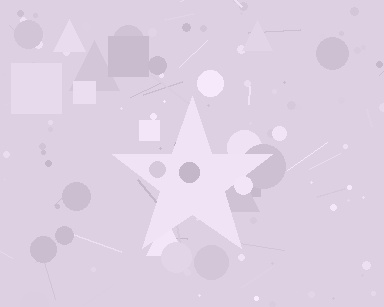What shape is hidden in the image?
A star is hidden in the image.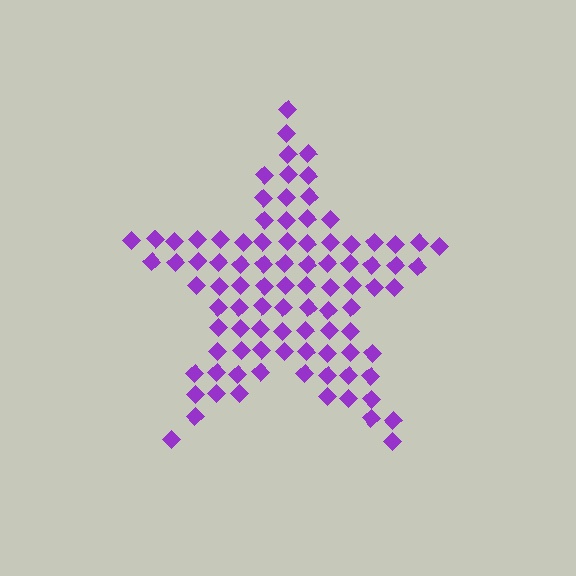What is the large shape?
The large shape is a star.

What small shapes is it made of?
It is made of small diamonds.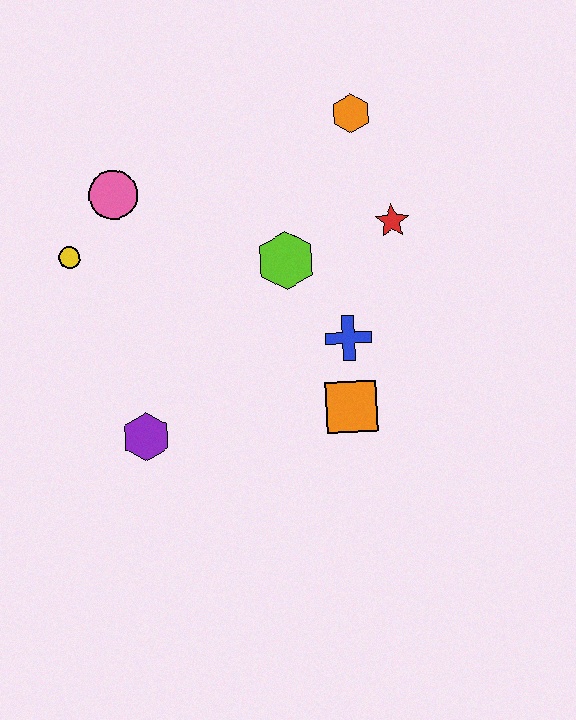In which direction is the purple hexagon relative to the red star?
The purple hexagon is to the left of the red star.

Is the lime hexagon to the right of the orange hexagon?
No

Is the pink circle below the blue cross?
No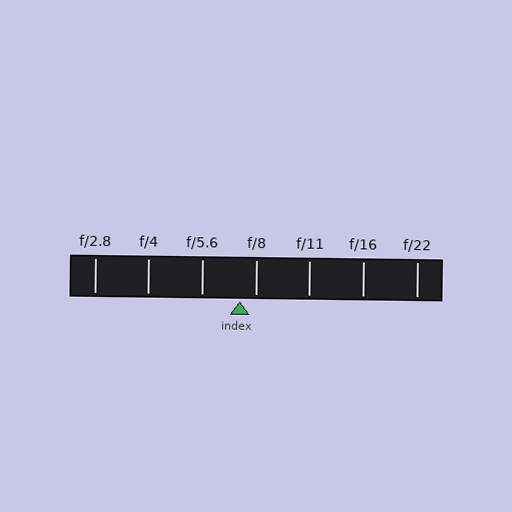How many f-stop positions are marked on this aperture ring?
There are 7 f-stop positions marked.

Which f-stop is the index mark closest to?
The index mark is closest to f/8.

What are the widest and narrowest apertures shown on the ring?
The widest aperture shown is f/2.8 and the narrowest is f/22.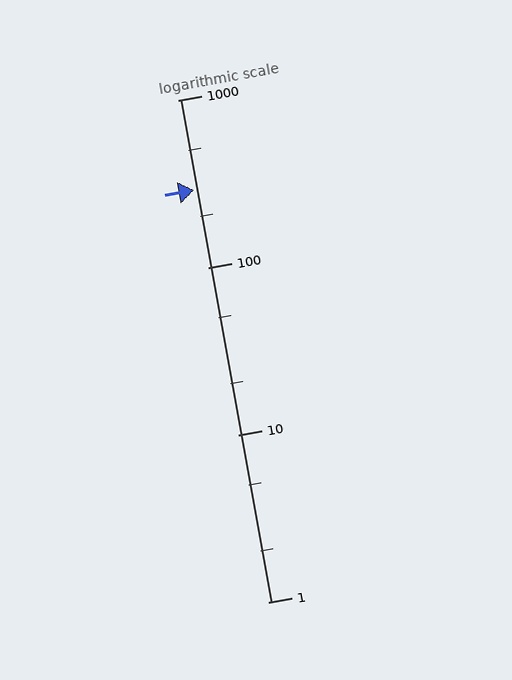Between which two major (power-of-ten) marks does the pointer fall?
The pointer is between 100 and 1000.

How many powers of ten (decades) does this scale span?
The scale spans 3 decades, from 1 to 1000.